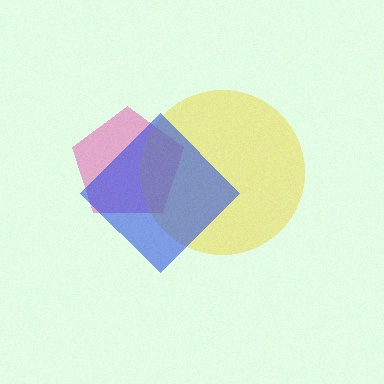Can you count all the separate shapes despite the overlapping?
Yes, there are 3 separate shapes.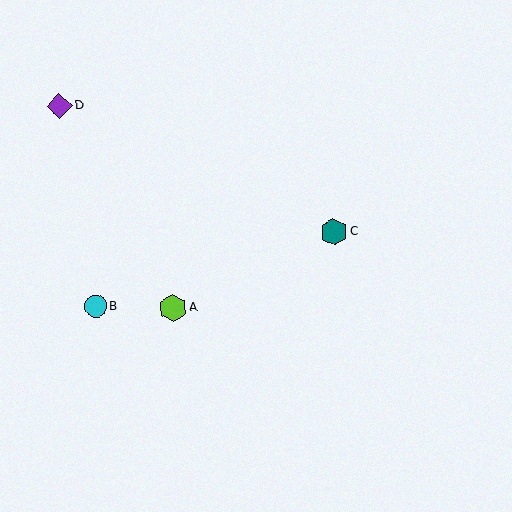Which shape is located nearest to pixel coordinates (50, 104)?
The purple diamond (labeled D) at (59, 106) is nearest to that location.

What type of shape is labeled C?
Shape C is a teal hexagon.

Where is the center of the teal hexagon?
The center of the teal hexagon is at (334, 232).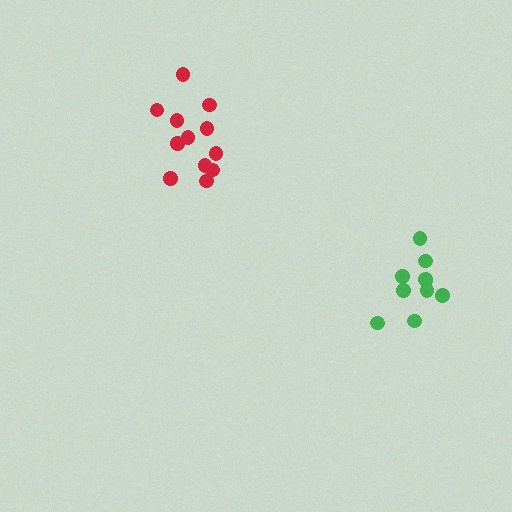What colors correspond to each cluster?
The clusters are colored: red, green.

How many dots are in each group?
Group 1: 12 dots, Group 2: 10 dots (22 total).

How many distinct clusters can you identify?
There are 2 distinct clusters.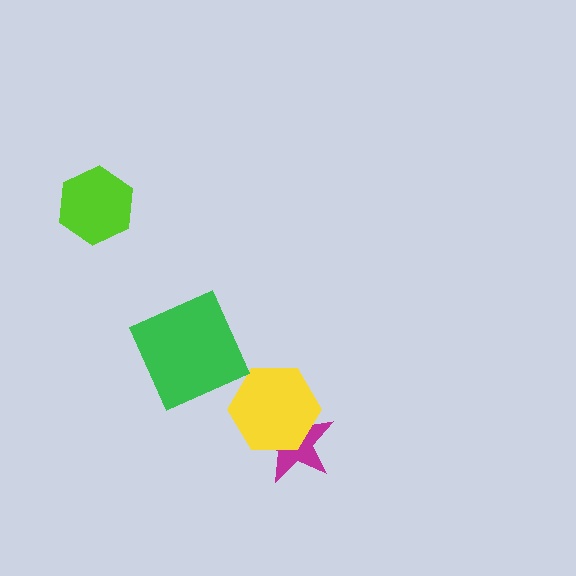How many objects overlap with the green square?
0 objects overlap with the green square.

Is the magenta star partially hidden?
Yes, it is partially covered by another shape.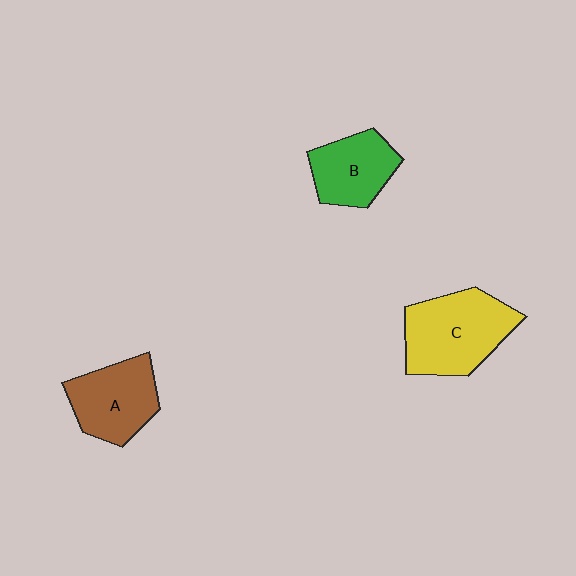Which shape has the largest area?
Shape C (yellow).